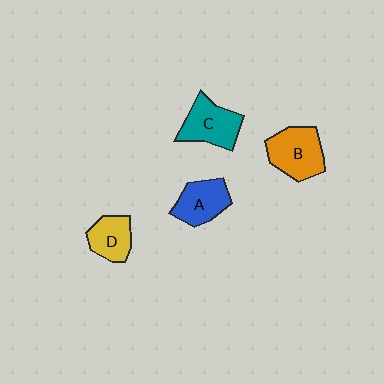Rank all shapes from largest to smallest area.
From largest to smallest: B (orange), C (teal), A (blue), D (yellow).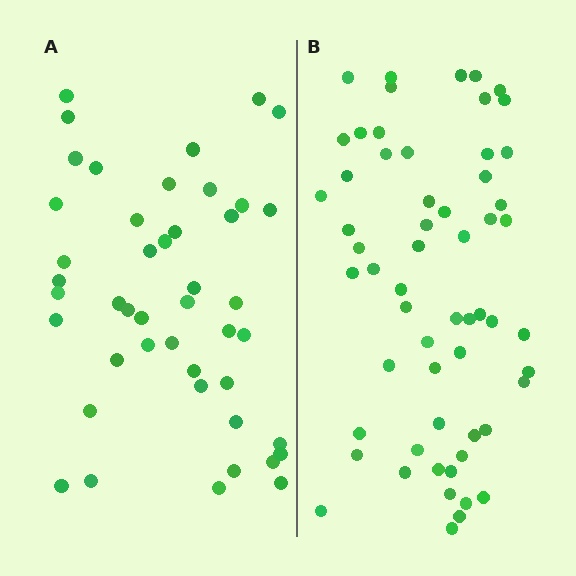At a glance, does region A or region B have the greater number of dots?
Region B (the right region) has more dots.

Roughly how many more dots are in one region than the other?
Region B has approximately 15 more dots than region A.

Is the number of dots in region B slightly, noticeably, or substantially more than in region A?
Region B has noticeably more, but not dramatically so. The ratio is roughly 1.3 to 1.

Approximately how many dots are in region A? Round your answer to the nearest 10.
About 40 dots. (The exact count is 45, which rounds to 40.)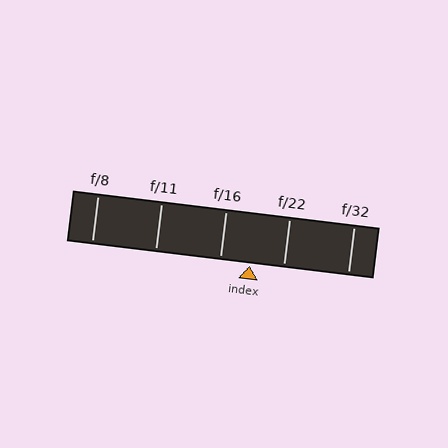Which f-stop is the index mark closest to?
The index mark is closest to f/16.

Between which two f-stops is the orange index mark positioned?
The index mark is between f/16 and f/22.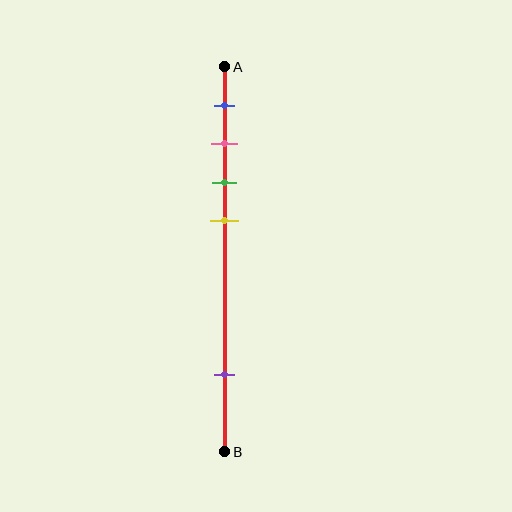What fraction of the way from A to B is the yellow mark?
The yellow mark is approximately 40% (0.4) of the way from A to B.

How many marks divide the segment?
There are 5 marks dividing the segment.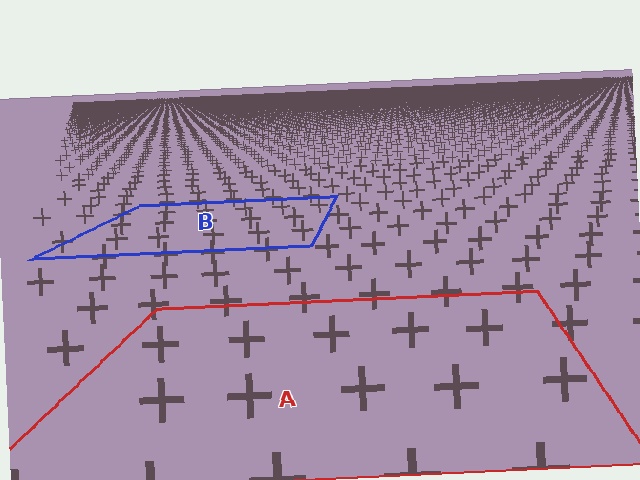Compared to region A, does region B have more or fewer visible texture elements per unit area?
Region B has more texture elements per unit area — they are packed more densely because it is farther away.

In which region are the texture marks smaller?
The texture marks are smaller in region B, because it is farther away.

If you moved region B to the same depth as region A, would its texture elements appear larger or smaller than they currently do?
They would appear larger. At a closer depth, the same texture elements are projected at a bigger on-screen size.